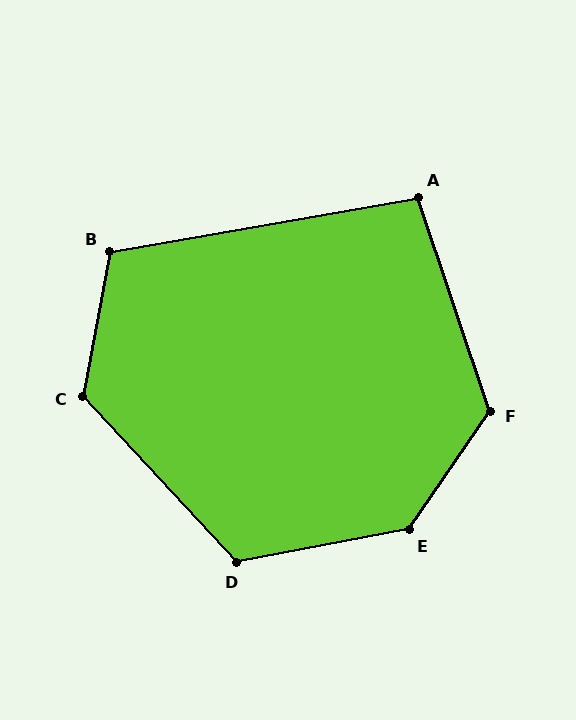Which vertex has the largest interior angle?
E, at approximately 135 degrees.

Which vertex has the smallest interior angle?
A, at approximately 99 degrees.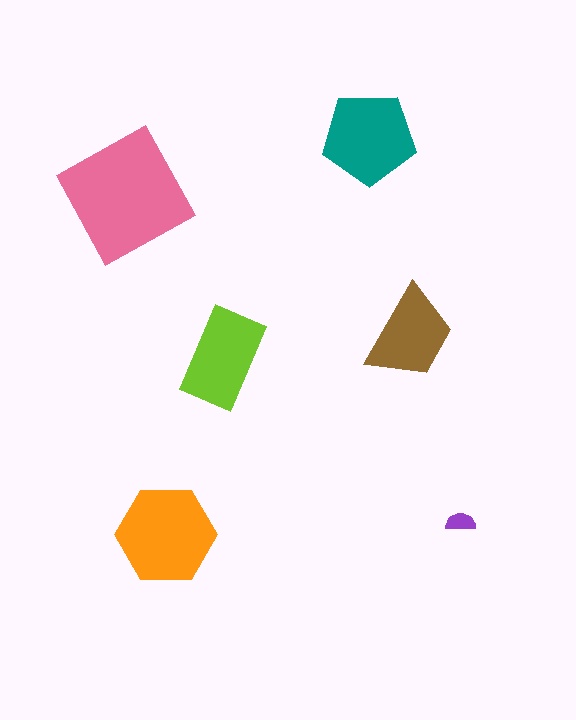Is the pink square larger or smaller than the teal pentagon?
Larger.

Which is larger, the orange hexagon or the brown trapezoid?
The orange hexagon.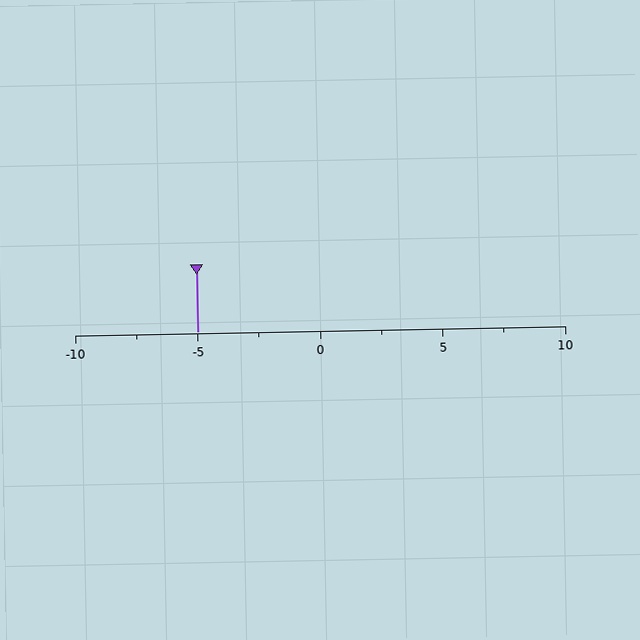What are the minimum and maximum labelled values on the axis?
The axis runs from -10 to 10.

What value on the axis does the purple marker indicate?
The marker indicates approximately -5.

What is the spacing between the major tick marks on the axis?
The major ticks are spaced 5 apart.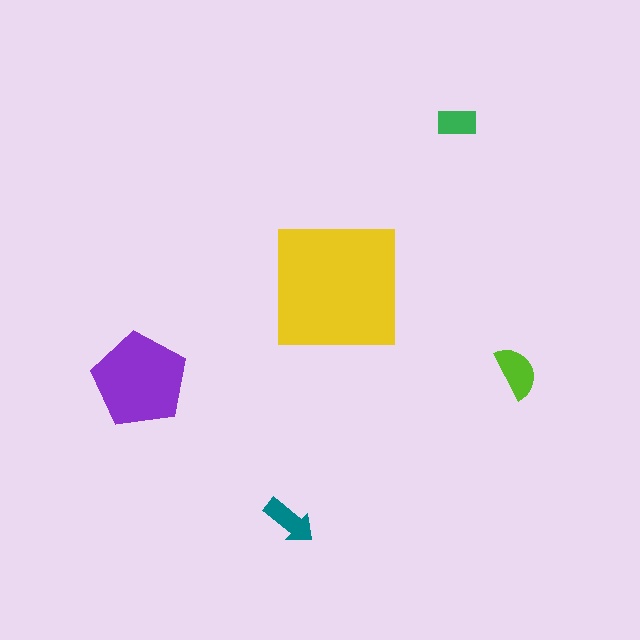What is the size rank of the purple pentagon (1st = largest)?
2nd.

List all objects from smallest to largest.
The green rectangle, the teal arrow, the lime semicircle, the purple pentagon, the yellow square.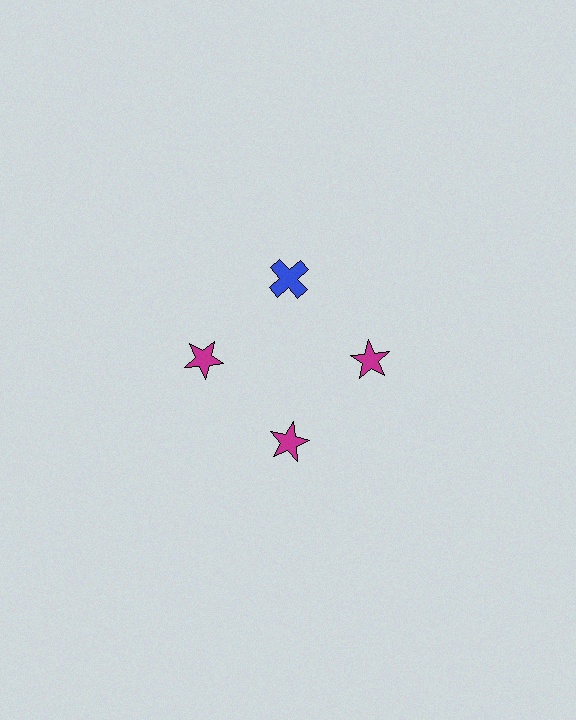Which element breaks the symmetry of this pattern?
The blue cross at roughly the 12 o'clock position breaks the symmetry. All other shapes are magenta stars.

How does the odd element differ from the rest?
It differs in both color (blue instead of magenta) and shape (cross instead of star).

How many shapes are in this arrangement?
There are 4 shapes arranged in a ring pattern.